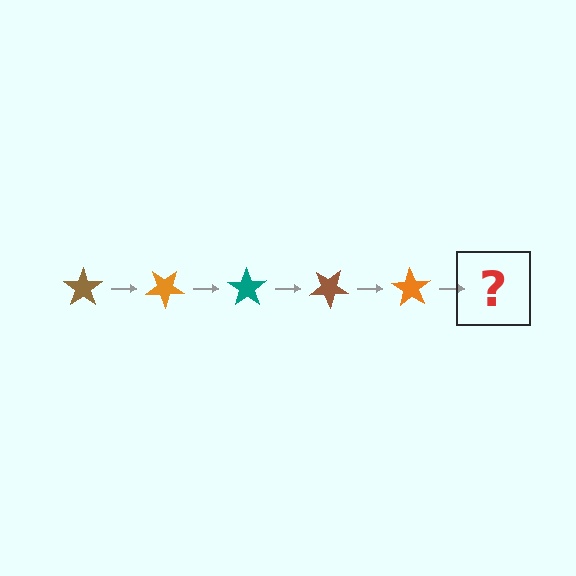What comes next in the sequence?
The next element should be a teal star, rotated 175 degrees from the start.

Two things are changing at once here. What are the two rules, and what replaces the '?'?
The two rules are that it rotates 35 degrees each step and the color cycles through brown, orange, and teal. The '?' should be a teal star, rotated 175 degrees from the start.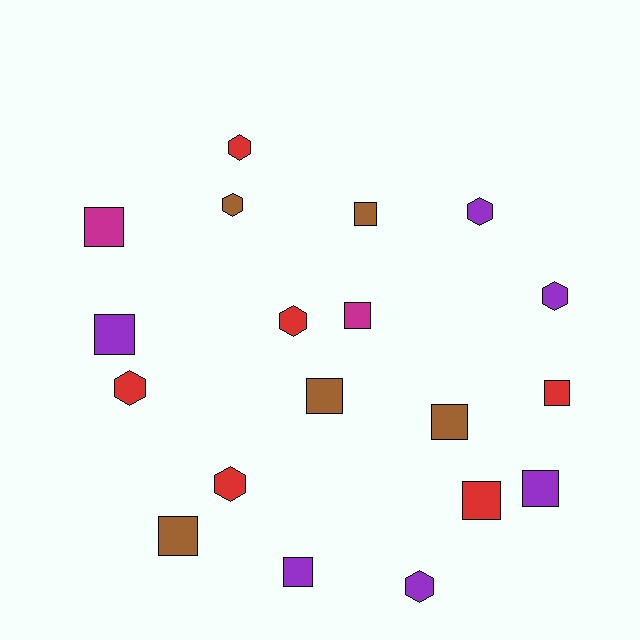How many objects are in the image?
There are 19 objects.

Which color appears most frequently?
Purple, with 6 objects.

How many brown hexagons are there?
There is 1 brown hexagon.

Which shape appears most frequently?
Square, with 11 objects.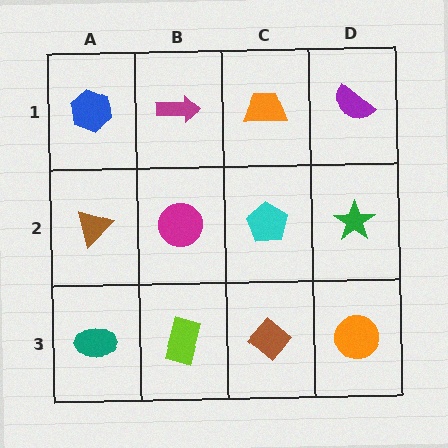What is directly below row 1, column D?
A green star.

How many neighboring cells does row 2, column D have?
3.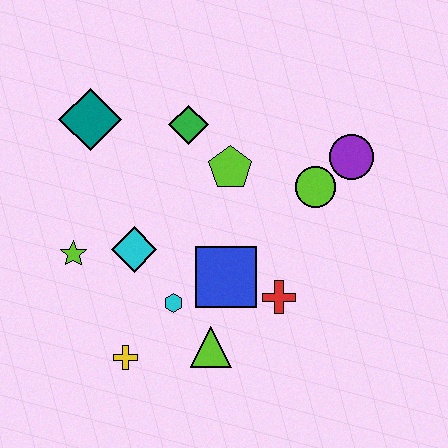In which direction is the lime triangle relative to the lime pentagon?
The lime triangle is below the lime pentagon.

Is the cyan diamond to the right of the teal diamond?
Yes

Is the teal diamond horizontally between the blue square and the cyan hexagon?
No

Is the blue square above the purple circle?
No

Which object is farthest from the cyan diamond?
The purple circle is farthest from the cyan diamond.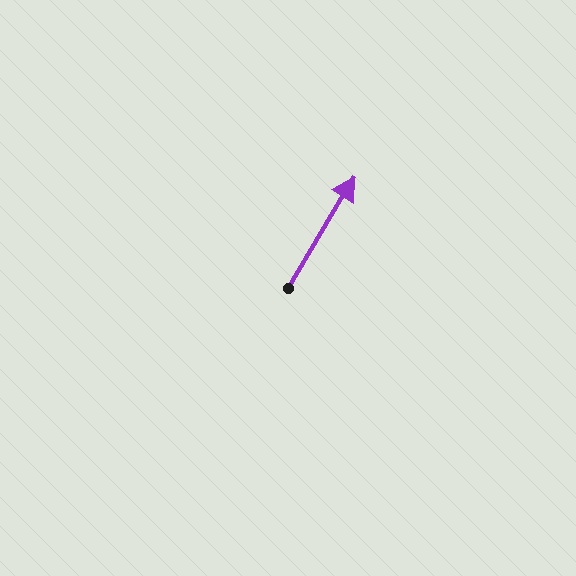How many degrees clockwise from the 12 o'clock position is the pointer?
Approximately 31 degrees.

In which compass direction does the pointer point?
Northeast.